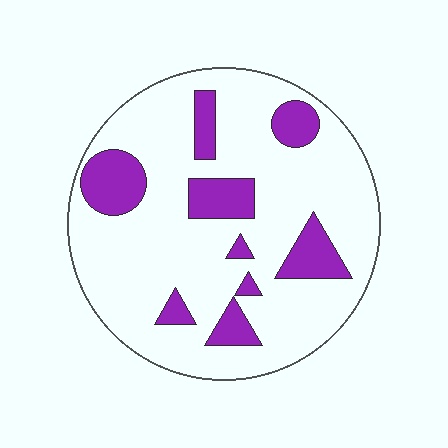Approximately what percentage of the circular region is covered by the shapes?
Approximately 20%.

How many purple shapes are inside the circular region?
9.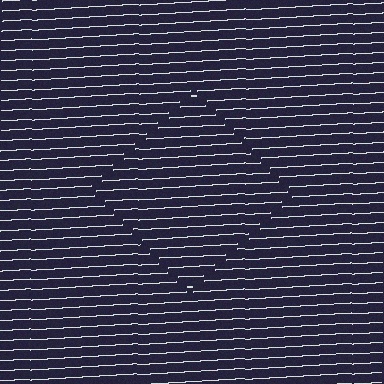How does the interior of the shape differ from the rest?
The interior of the shape contains the same grating, shifted by half a period — the contour is defined by the phase discontinuity where line-ends from the inner and outer gratings abut.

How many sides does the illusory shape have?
4 sides — the line-ends trace a square.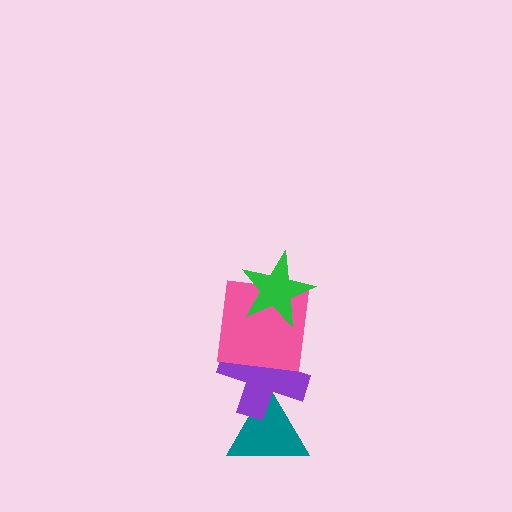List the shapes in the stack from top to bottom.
From top to bottom: the green star, the pink square, the purple cross, the teal triangle.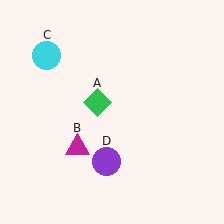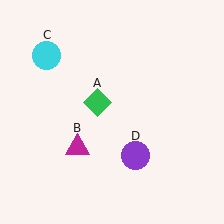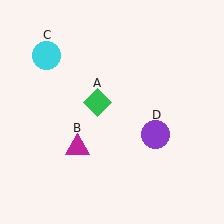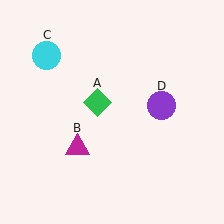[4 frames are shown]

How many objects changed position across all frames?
1 object changed position: purple circle (object D).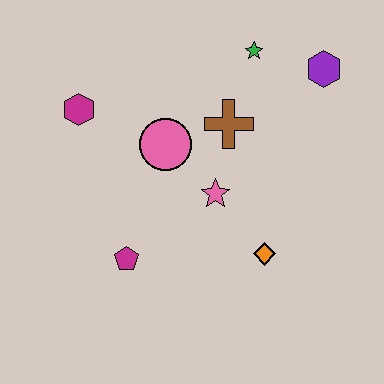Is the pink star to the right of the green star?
No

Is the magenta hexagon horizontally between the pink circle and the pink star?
No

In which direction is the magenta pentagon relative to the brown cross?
The magenta pentagon is below the brown cross.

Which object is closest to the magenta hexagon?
The pink circle is closest to the magenta hexagon.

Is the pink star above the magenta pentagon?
Yes